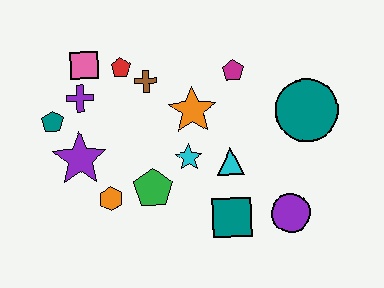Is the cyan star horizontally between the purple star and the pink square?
No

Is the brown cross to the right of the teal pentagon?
Yes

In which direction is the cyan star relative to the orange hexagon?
The cyan star is to the right of the orange hexagon.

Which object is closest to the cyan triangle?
The cyan star is closest to the cyan triangle.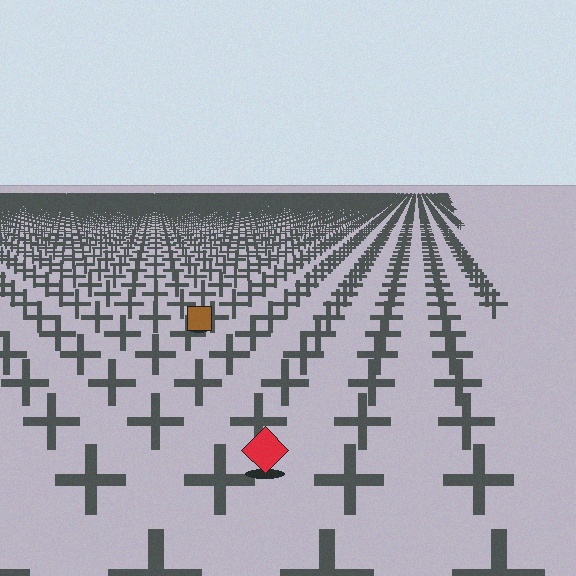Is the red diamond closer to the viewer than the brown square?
Yes. The red diamond is closer — you can tell from the texture gradient: the ground texture is coarser near it.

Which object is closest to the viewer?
The red diamond is closest. The texture marks near it are larger and more spread out.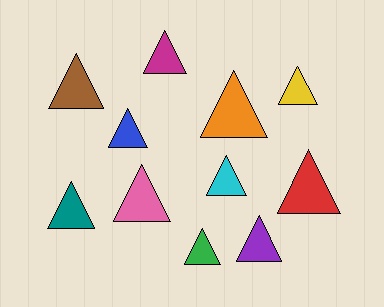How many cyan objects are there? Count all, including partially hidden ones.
There is 1 cyan object.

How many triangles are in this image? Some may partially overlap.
There are 11 triangles.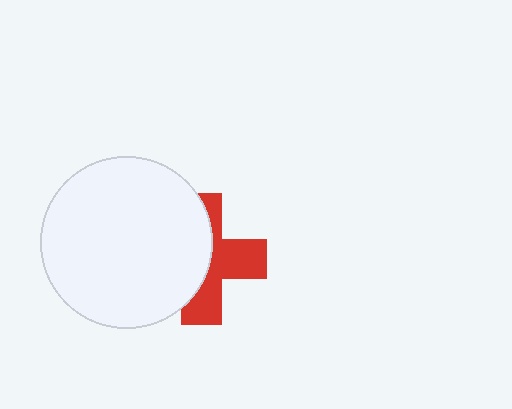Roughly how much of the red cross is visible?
About half of it is visible (roughly 49%).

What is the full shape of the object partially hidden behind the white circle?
The partially hidden object is a red cross.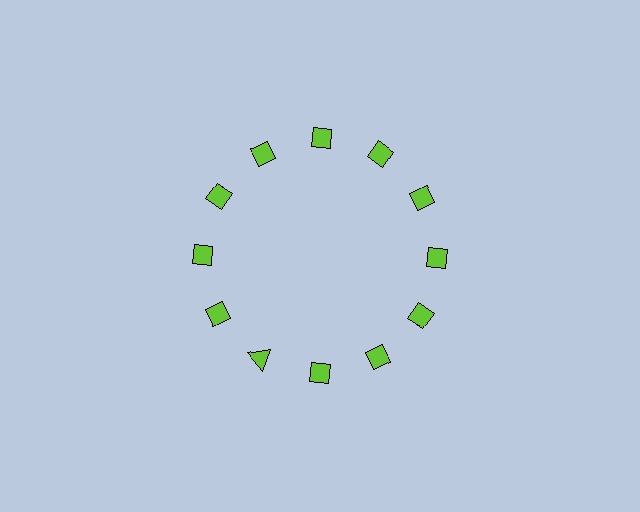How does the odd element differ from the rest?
It has a different shape: triangle instead of diamond.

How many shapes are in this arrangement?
There are 12 shapes arranged in a ring pattern.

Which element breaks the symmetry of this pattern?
The lime triangle at roughly the 7 o'clock position breaks the symmetry. All other shapes are lime diamonds.